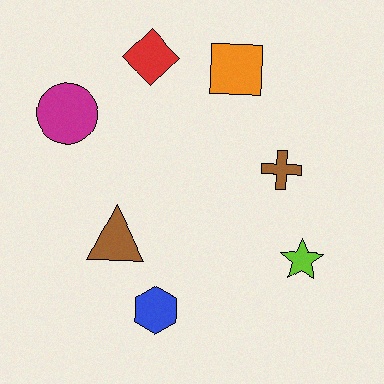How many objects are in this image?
There are 7 objects.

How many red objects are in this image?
There is 1 red object.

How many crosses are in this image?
There is 1 cross.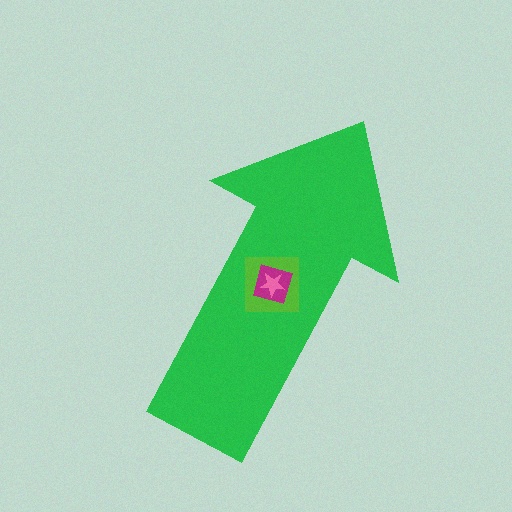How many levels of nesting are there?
4.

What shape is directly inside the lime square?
The magenta diamond.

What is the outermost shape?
The green arrow.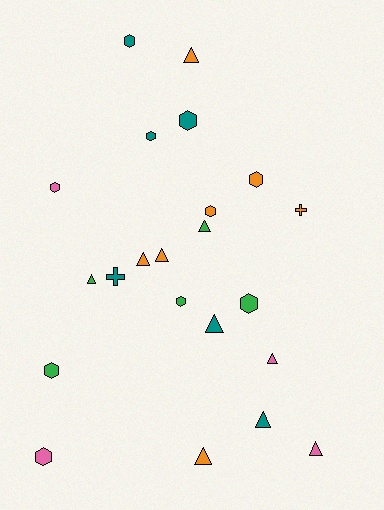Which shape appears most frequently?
Hexagon, with 10 objects.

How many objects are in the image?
There are 22 objects.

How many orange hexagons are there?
There are 2 orange hexagons.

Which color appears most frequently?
Orange, with 7 objects.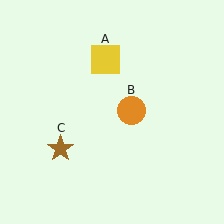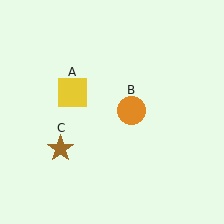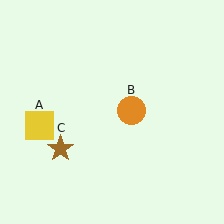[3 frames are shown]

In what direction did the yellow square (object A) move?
The yellow square (object A) moved down and to the left.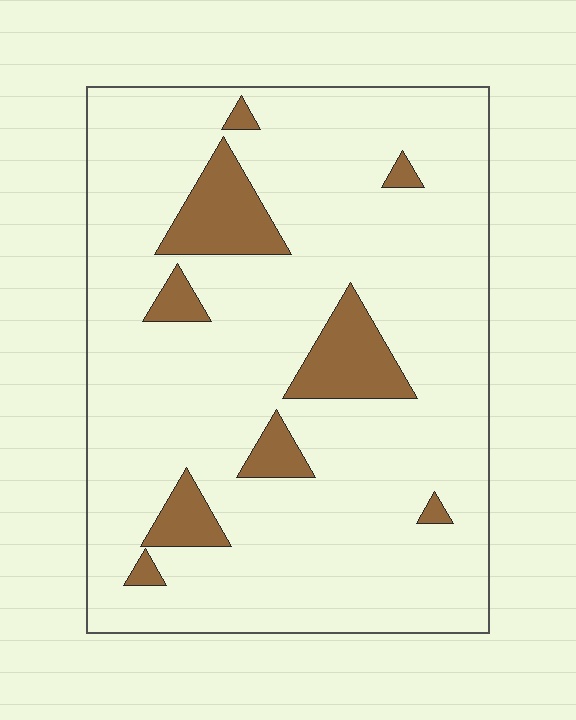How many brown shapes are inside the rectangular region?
9.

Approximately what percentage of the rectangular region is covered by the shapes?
Approximately 15%.